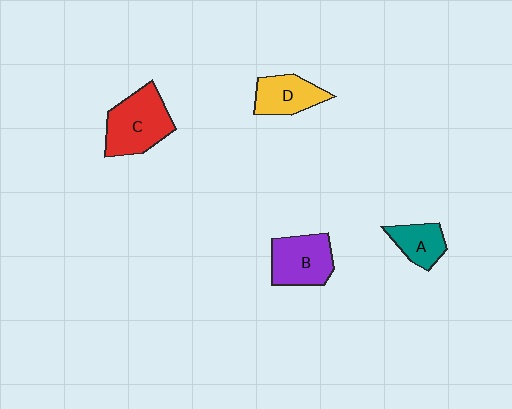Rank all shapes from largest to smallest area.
From largest to smallest: C (red), B (purple), D (yellow), A (teal).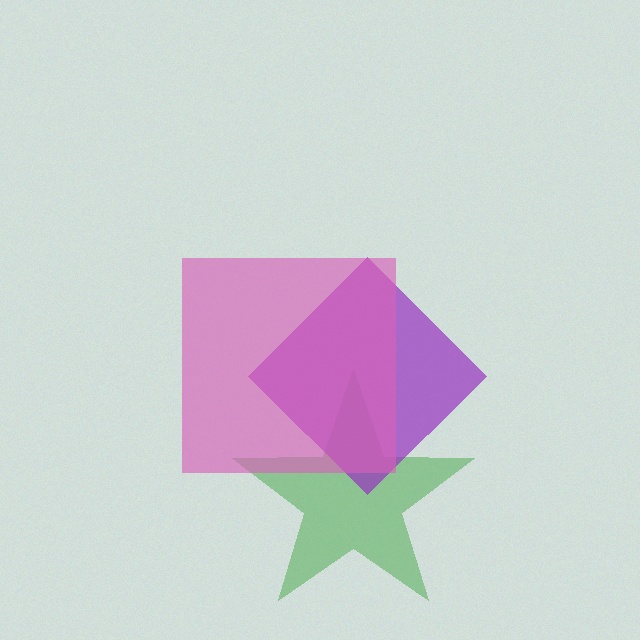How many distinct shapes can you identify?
There are 3 distinct shapes: a green star, a purple diamond, a pink square.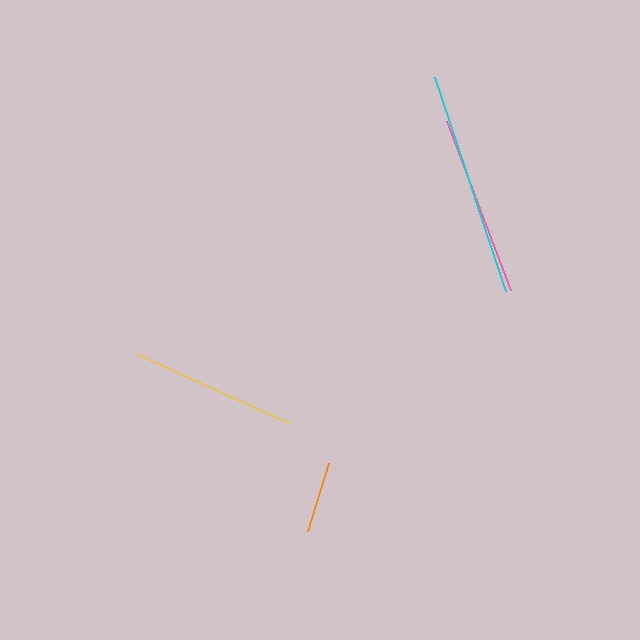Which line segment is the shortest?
The orange line is the shortest at approximately 71 pixels.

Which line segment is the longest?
The cyan line is the longest at approximately 225 pixels.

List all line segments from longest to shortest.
From longest to shortest: cyan, pink, yellow, orange.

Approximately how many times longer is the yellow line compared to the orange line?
The yellow line is approximately 2.3 times the length of the orange line.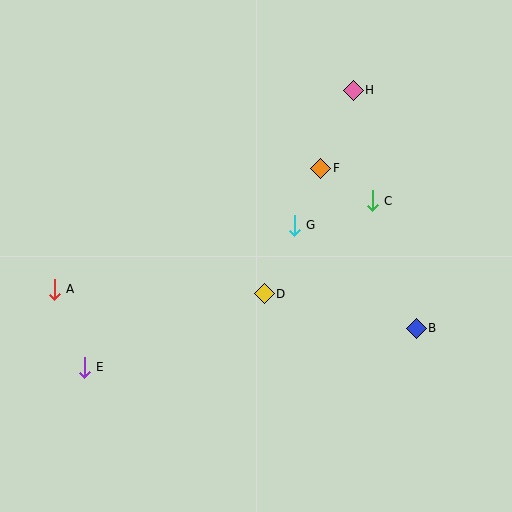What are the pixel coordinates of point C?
Point C is at (372, 201).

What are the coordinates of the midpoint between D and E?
The midpoint between D and E is at (174, 331).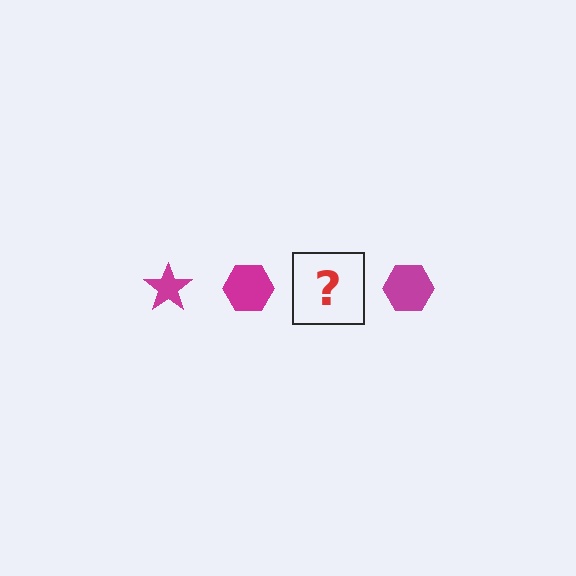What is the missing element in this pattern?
The missing element is a magenta star.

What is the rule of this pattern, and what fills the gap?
The rule is that the pattern cycles through star, hexagon shapes in magenta. The gap should be filled with a magenta star.